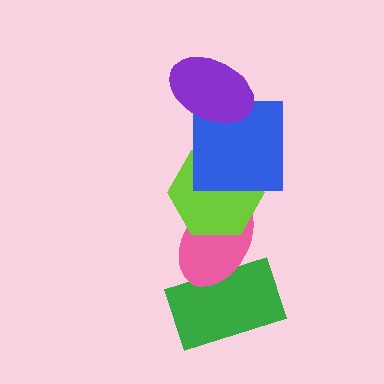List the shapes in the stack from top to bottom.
From top to bottom: the purple ellipse, the blue square, the lime hexagon, the pink ellipse, the green rectangle.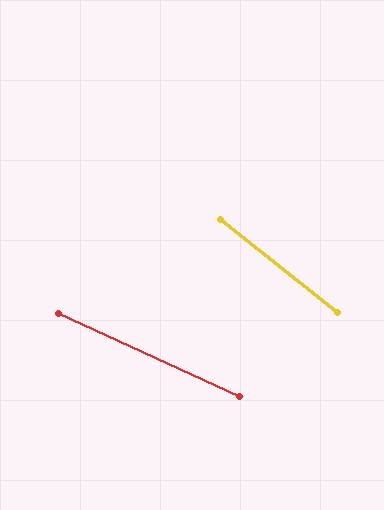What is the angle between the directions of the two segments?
Approximately 14 degrees.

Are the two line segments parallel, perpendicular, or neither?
Neither parallel nor perpendicular — they differ by about 14°.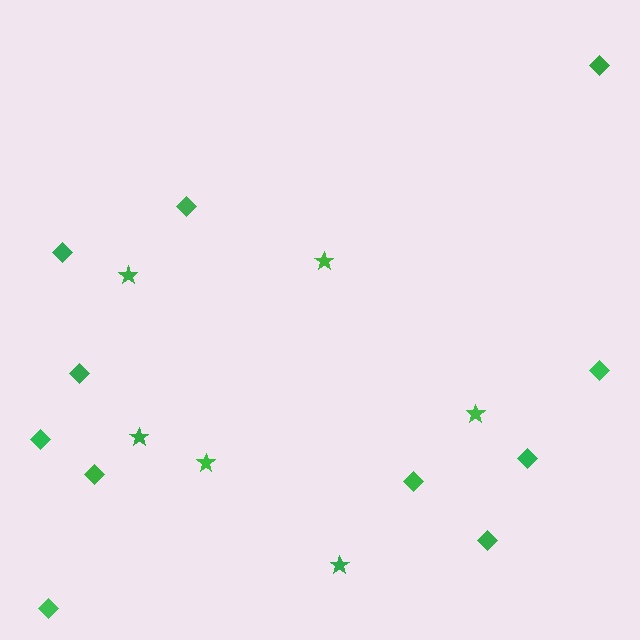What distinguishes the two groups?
There are 2 groups: one group of diamonds (11) and one group of stars (6).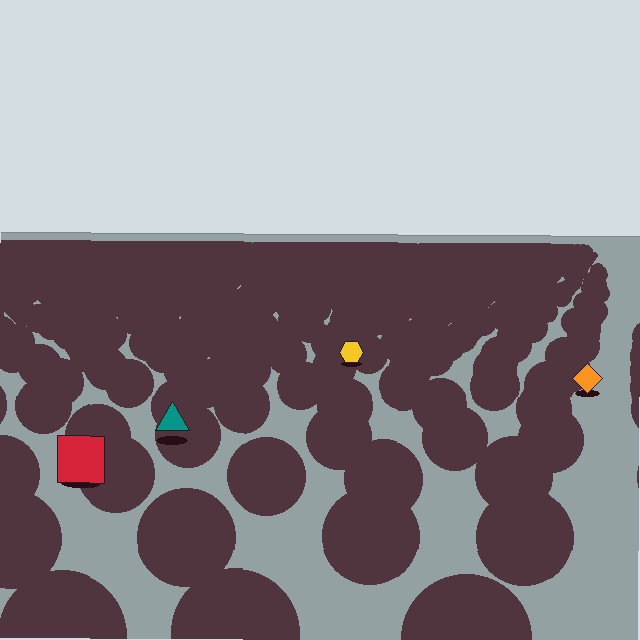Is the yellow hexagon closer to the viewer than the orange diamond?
No. The orange diamond is closer — you can tell from the texture gradient: the ground texture is coarser near it.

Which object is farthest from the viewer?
The yellow hexagon is farthest from the viewer. It appears smaller and the ground texture around it is denser.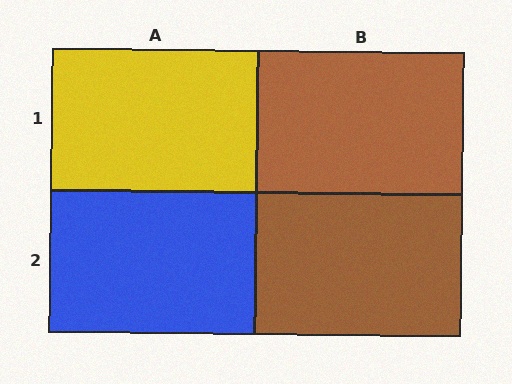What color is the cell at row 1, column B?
Brown.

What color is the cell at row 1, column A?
Yellow.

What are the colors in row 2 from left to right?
Blue, brown.